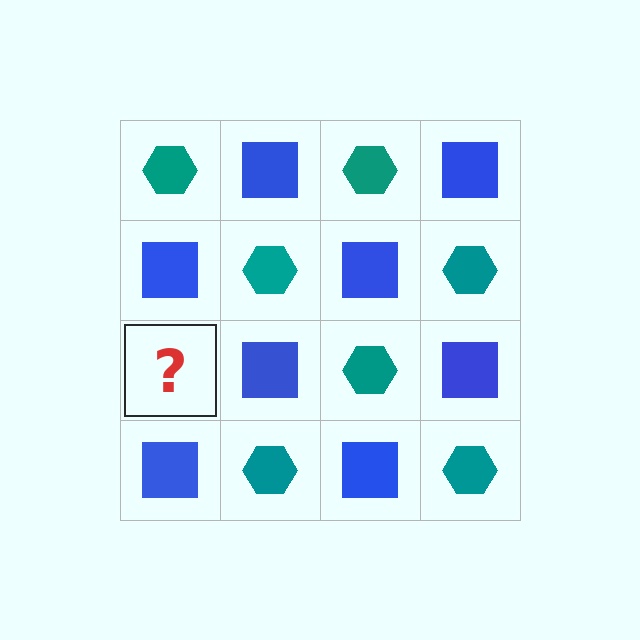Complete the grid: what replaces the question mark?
The question mark should be replaced with a teal hexagon.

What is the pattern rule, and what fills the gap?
The rule is that it alternates teal hexagon and blue square in a checkerboard pattern. The gap should be filled with a teal hexagon.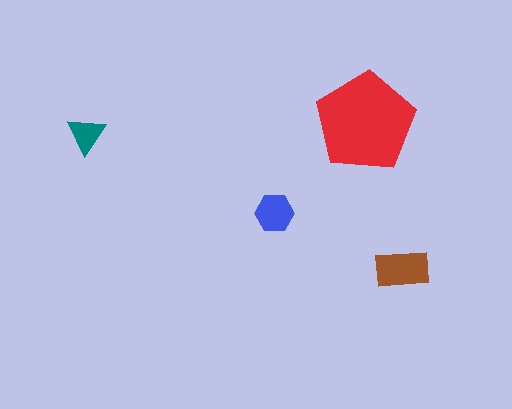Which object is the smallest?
The teal triangle.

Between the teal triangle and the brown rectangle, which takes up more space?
The brown rectangle.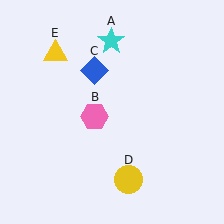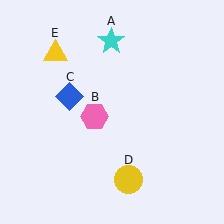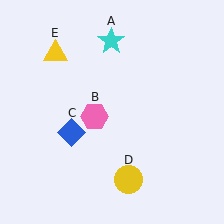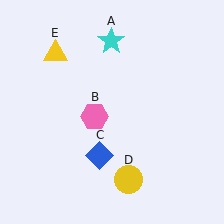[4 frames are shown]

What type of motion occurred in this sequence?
The blue diamond (object C) rotated counterclockwise around the center of the scene.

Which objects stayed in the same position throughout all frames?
Cyan star (object A) and pink hexagon (object B) and yellow circle (object D) and yellow triangle (object E) remained stationary.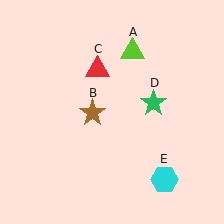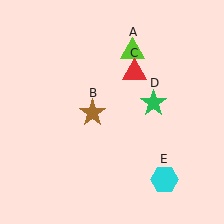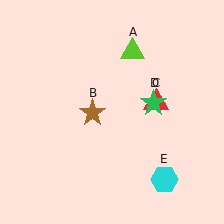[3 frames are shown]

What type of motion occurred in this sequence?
The red triangle (object C) rotated clockwise around the center of the scene.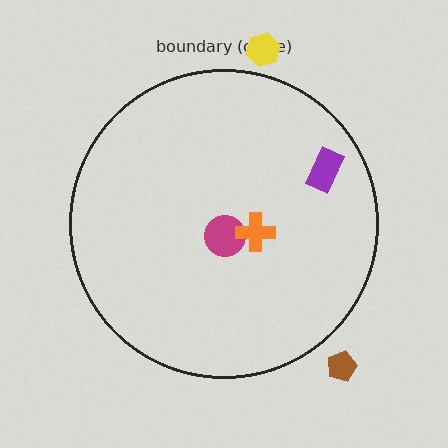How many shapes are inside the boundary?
3 inside, 2 outside.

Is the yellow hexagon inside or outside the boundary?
Outside.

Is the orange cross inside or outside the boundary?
Inside.